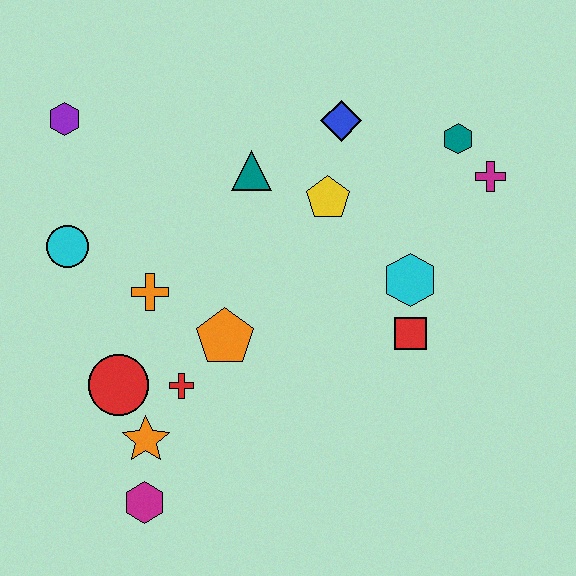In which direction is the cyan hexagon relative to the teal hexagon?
The cyan hexagon is below the teal hexagon.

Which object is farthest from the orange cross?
The magenta cross is farthest from the orange cross.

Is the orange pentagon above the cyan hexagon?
No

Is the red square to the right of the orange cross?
Yes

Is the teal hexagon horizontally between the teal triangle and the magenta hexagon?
No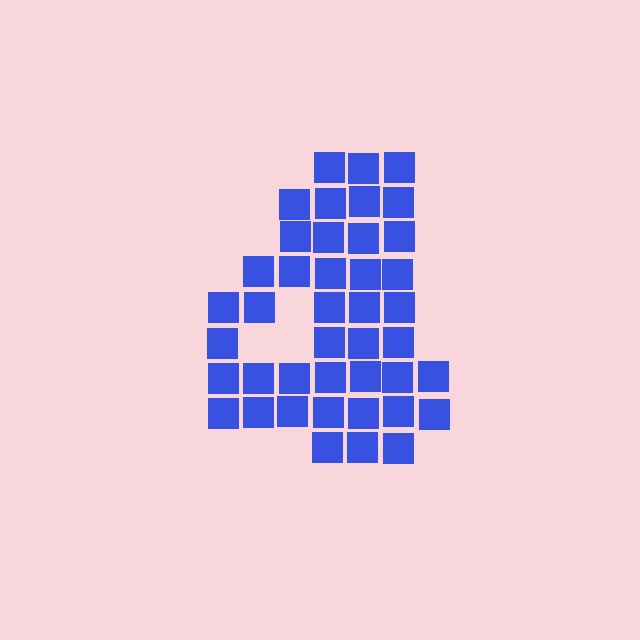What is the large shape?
The large shape is the digit 4.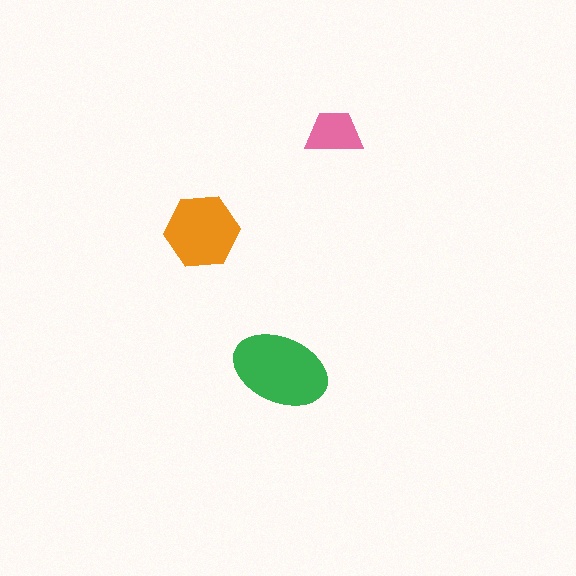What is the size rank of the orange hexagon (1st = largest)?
2nd.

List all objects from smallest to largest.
The pink trapezoid, the orange hexagon, the green ellipse.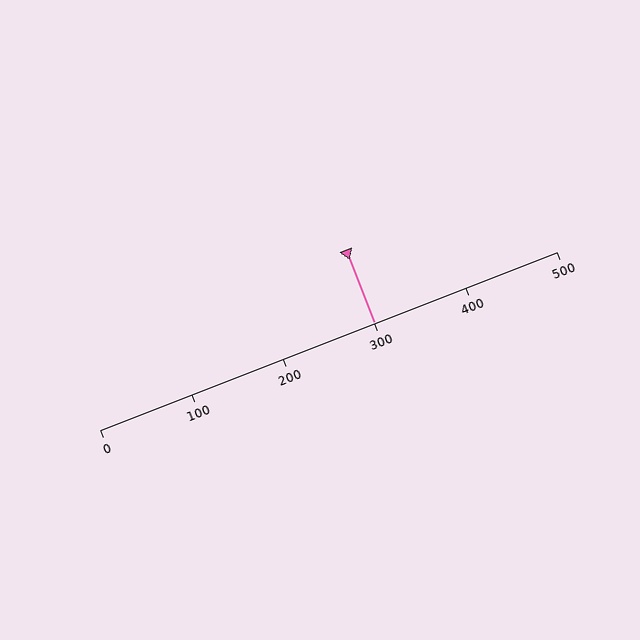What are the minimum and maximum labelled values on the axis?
The axis runs from 0 to 500.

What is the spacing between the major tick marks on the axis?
The major ticks are spaced 100 apart.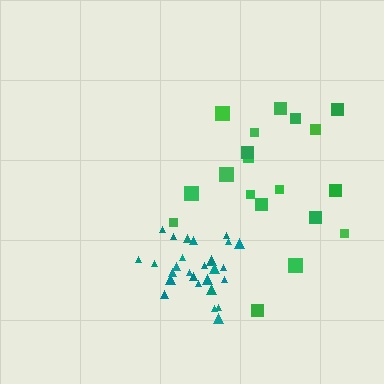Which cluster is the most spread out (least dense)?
Green.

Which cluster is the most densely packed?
Teal.